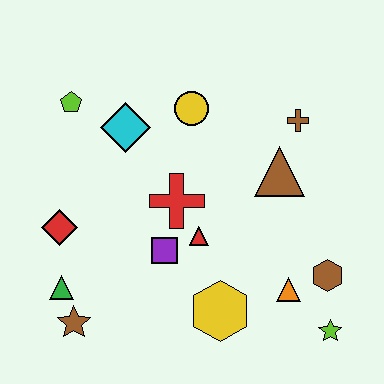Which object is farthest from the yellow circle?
The lime star is farthest from the yellow circle.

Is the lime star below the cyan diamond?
Yes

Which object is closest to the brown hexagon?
The orange triangle is closest to the brown hexagon.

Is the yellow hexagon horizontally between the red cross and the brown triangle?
Yes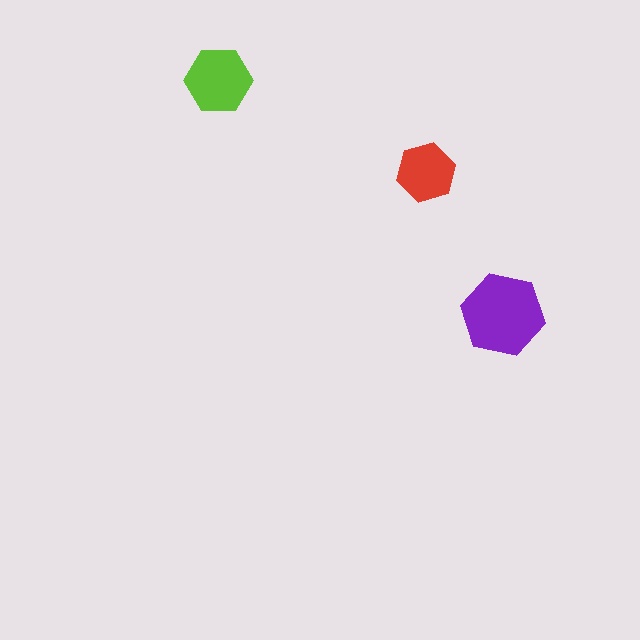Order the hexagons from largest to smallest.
the purple one, the lime one, the red one.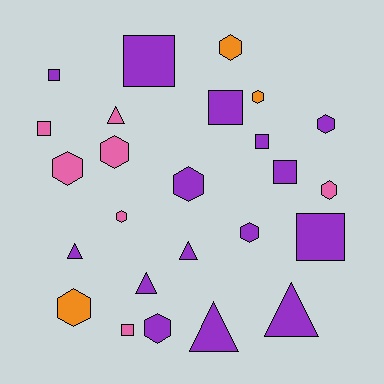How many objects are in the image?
There are 25 objects.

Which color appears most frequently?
Purple, with 15 objects.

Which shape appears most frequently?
Hexagon, with 11 objects.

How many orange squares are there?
There are no orange squares.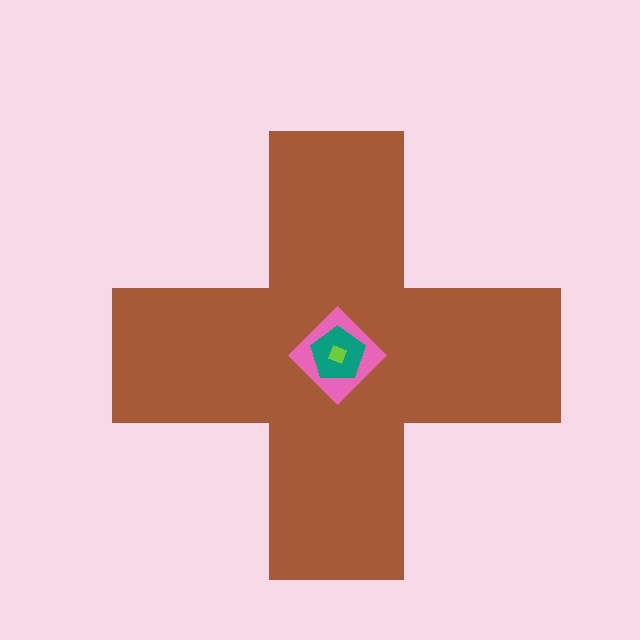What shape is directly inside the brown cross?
The pink diamond.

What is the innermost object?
The lime square.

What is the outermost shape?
The brown cross.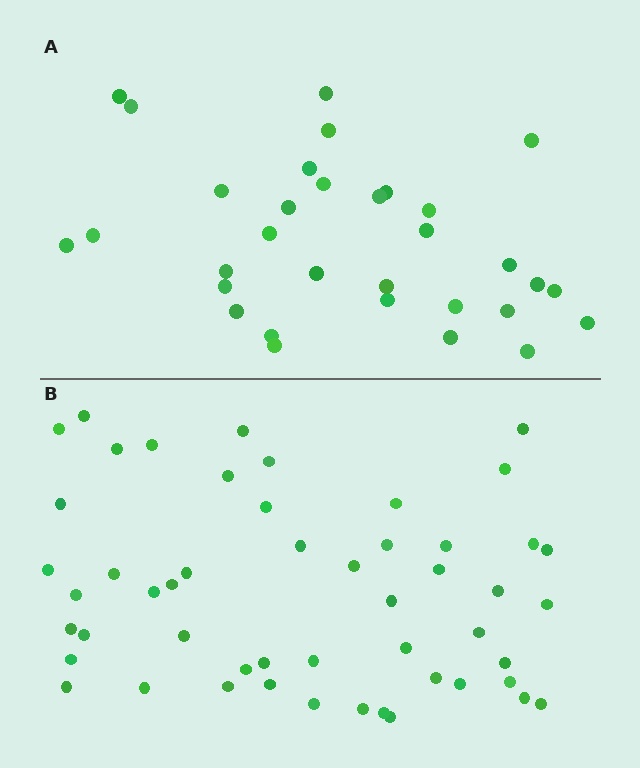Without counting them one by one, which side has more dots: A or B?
Region B (the bottom region) has more dots.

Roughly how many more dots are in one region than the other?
Region B has approximately 20 more dots than region A.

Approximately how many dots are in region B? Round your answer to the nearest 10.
About 50 dots. (The exact count is 51, which rounds to 50.)